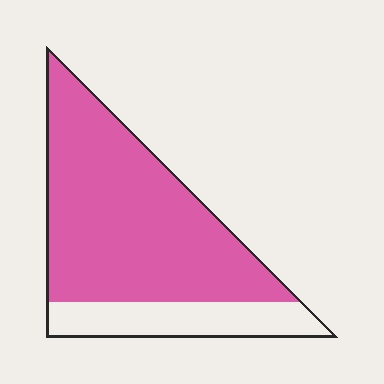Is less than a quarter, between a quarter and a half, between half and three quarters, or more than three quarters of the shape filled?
More than three quarters.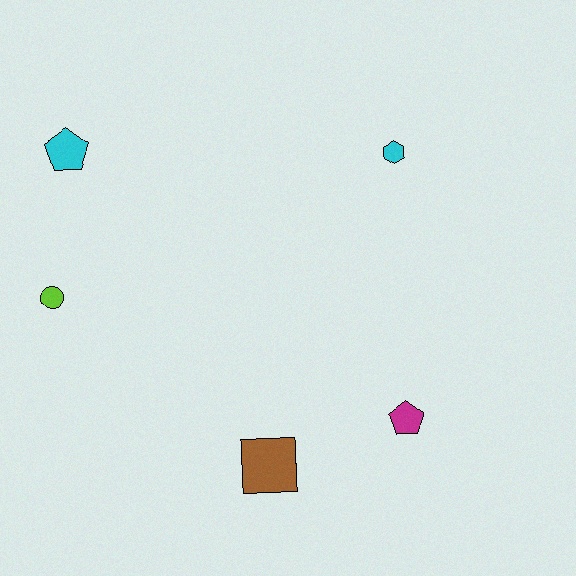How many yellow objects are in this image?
There are no yellow objects.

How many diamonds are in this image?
There are no diamonds.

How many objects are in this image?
There are 5 objects.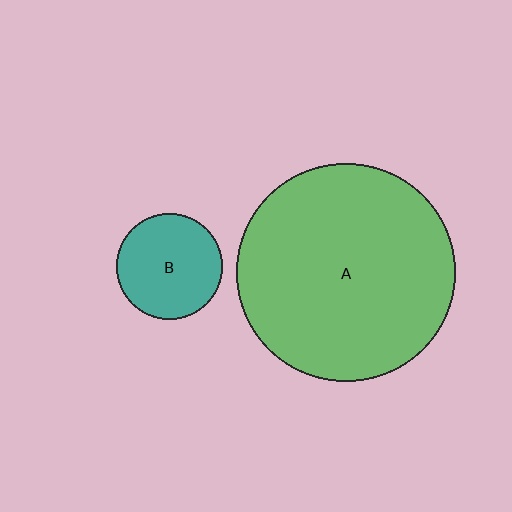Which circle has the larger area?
Circle A (green).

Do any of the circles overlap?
No, none of the circles overlap.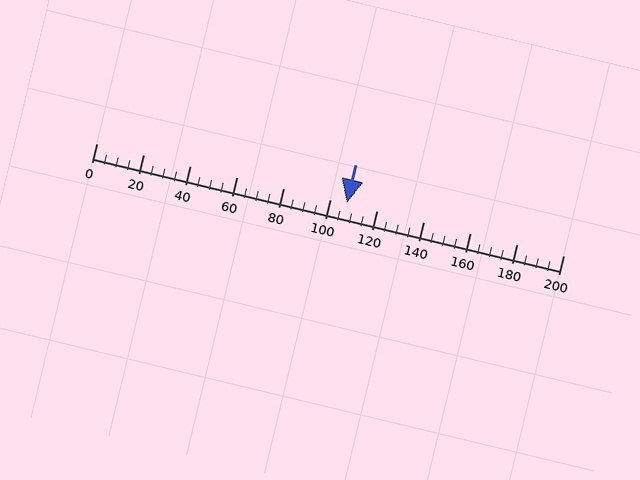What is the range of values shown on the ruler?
The ruler shows values from 0 to 200.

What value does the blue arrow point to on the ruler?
The blue arrow points to approximately 107.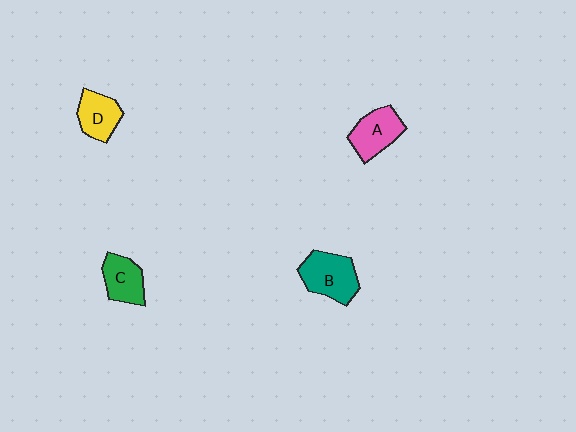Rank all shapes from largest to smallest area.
From largest to smallest: B (teal), A (pink), C (green), D (yellow).